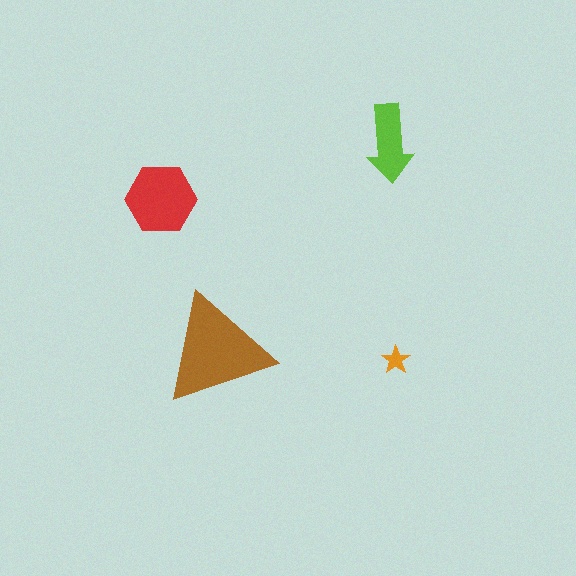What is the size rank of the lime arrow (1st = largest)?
3rd.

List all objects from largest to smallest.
The brown triangle, the red hexagon, the lime arrow, the orange star.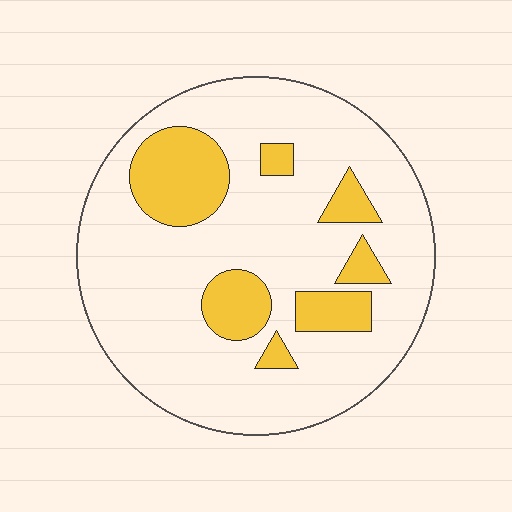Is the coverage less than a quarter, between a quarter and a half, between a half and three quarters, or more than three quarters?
Less than a quarter.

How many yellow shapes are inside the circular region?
7.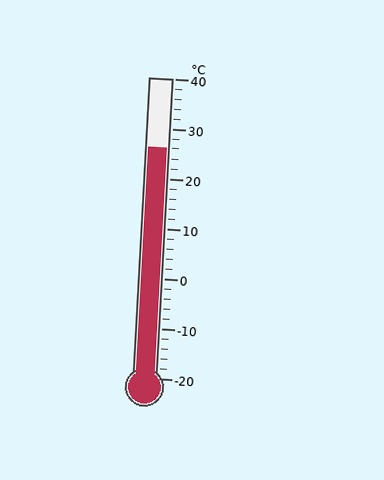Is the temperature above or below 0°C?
The temperature is above 0°C.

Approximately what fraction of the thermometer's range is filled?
The thermometer is filled to approximately 75% of its range.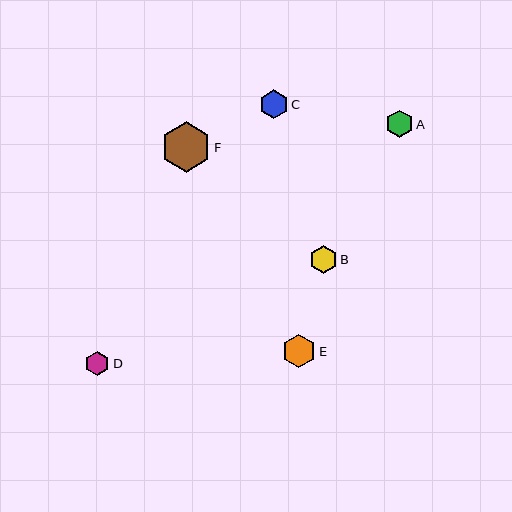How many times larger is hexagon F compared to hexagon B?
Hexagon F is approximately 1.8 times the size of hexagon B.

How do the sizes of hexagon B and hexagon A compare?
Hexagon B and hexagon A are approximately the same size.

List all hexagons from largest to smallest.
From largest to smallest: F, E, C, B, A, D.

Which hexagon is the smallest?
Hexagon D is the smallest with a size of approximately 25 pixels.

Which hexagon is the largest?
Hexagon F is the largest with a size of approximately 50 pixels.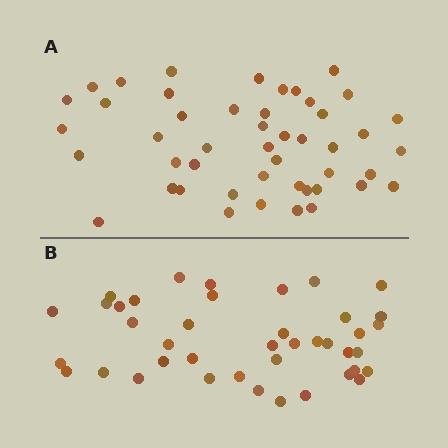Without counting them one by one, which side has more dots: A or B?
Region A (the top region) has more dots.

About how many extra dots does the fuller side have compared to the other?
Region A has about 6 more dots than region B.